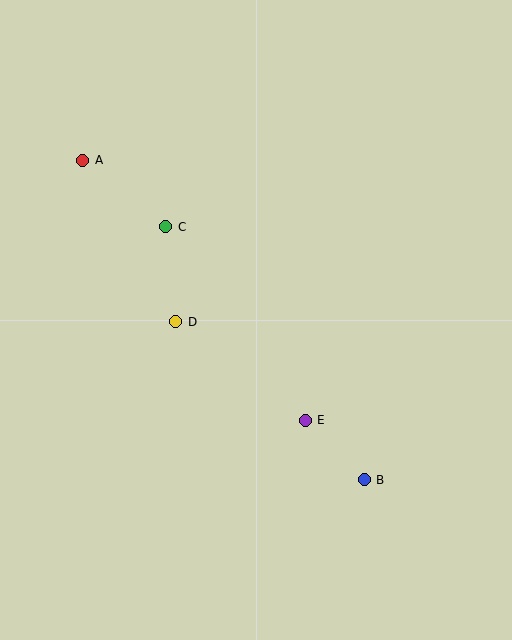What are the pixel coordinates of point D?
Point D is at (176, 322).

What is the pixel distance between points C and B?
The distance between C and B is 322 pixels.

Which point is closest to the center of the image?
Point D at (176, 322) is closest to the center.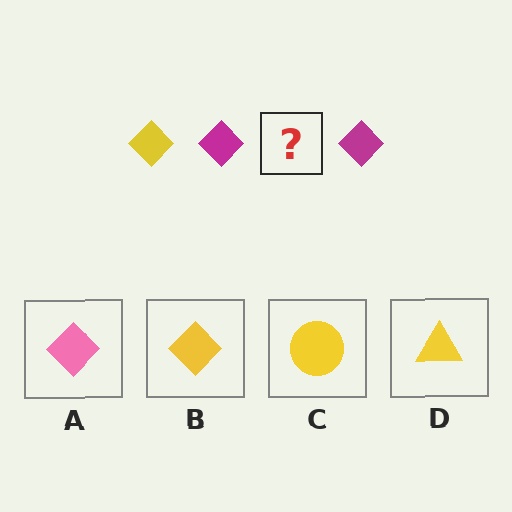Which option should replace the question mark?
Option B.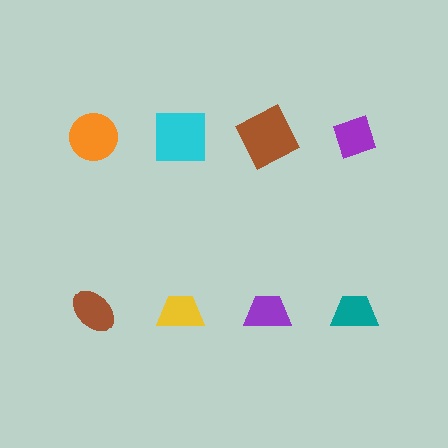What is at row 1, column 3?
A brown square.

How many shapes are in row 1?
4 shapes.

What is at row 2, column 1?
A brown ellipse.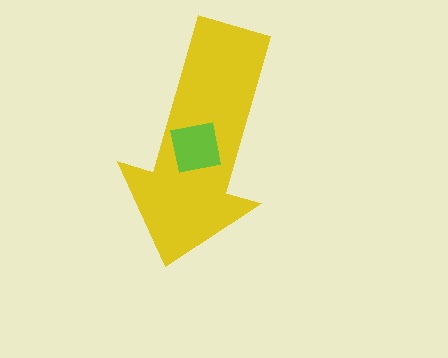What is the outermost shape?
The yellow arrow.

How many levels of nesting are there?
2.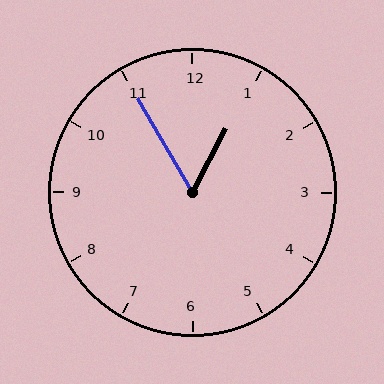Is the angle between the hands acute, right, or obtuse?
It is acute.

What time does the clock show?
12:55.